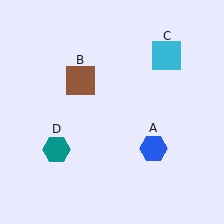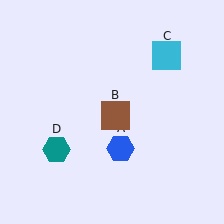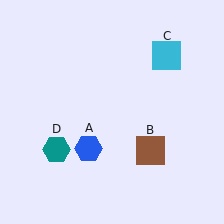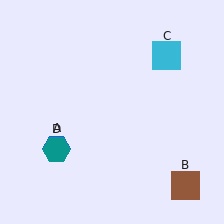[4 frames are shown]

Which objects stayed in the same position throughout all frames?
Cyan square (object C) and teal hexagon (object D) remained stationary.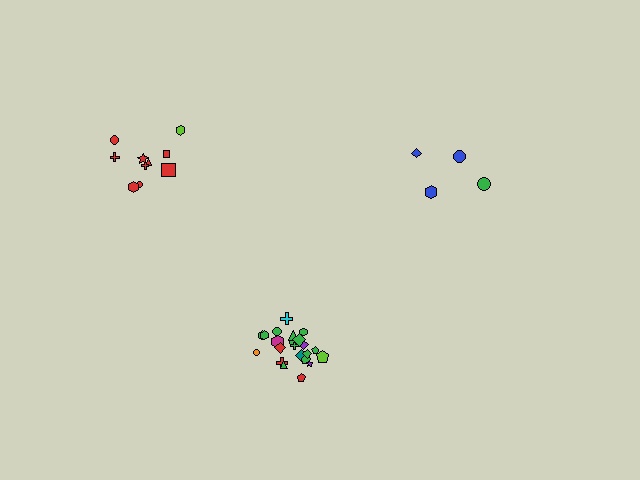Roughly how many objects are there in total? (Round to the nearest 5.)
Roughly 35 objects in total.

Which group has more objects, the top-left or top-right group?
The top-left group.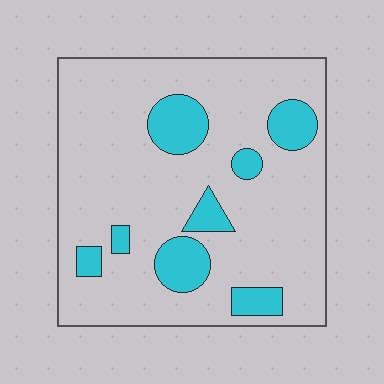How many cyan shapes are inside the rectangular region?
8.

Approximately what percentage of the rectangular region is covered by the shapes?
Approximately 15%.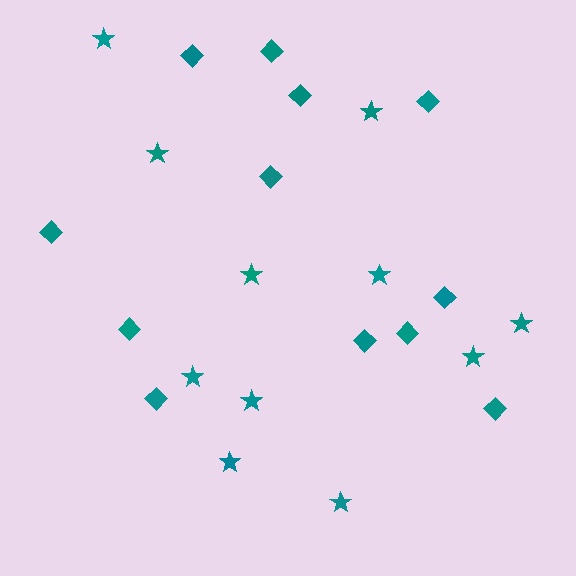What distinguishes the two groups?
There are 2 groups: one group of stars (11) and one group of diamonds (12).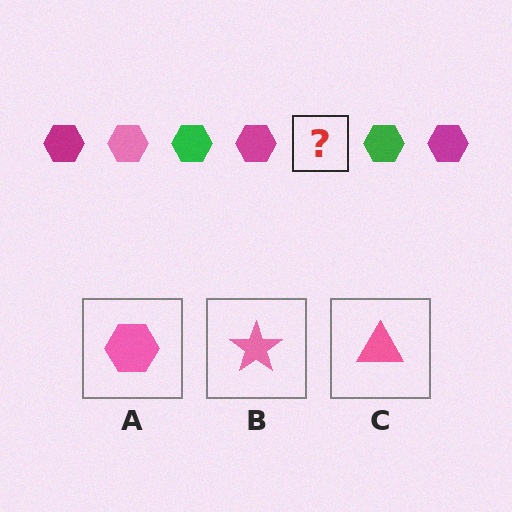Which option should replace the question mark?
Option A.